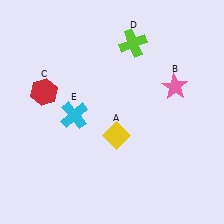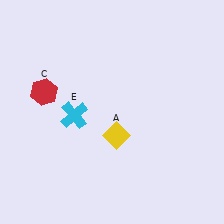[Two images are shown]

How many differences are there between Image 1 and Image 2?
There are 2 differences between the two images.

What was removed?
The lime cross (D), the pink star (B) were removed in Image 2.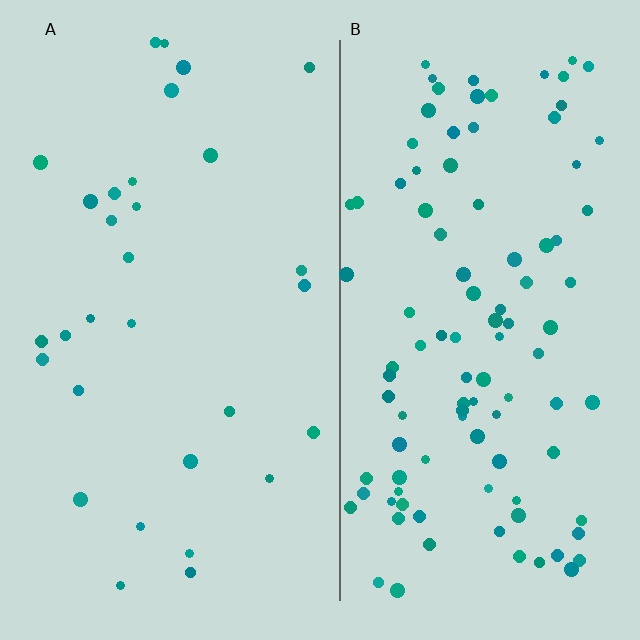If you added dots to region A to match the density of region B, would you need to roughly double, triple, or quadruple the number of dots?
Approximately triple.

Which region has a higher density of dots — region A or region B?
B (the right).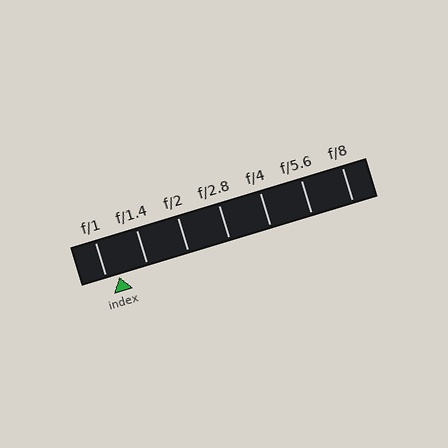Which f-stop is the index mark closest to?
The index mark is closest to f/1.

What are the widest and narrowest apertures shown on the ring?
The widest aperture shown is f/1 and the narrowest is f/8.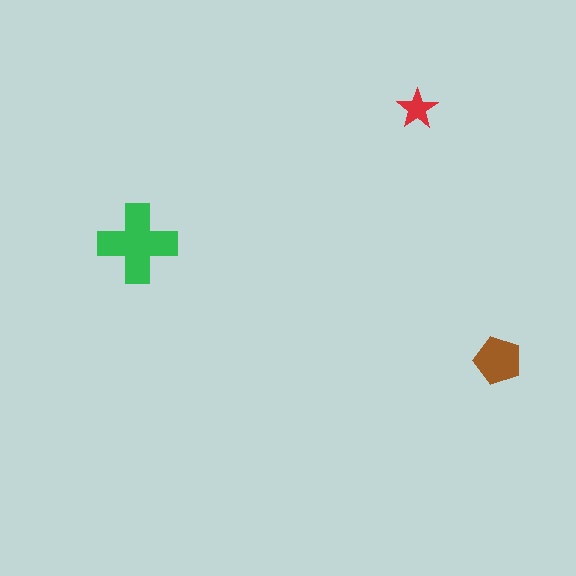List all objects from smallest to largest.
The red star, the brown pentagon, the green cross.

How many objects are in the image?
There are 3 objects in the image.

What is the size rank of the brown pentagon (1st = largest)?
2nd.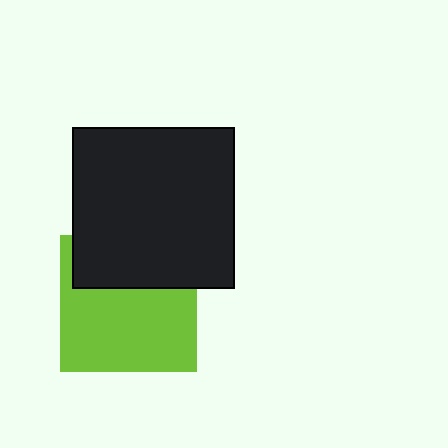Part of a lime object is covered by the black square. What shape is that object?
It is a square.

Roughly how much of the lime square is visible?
About half of it is visible (roughly 64%).